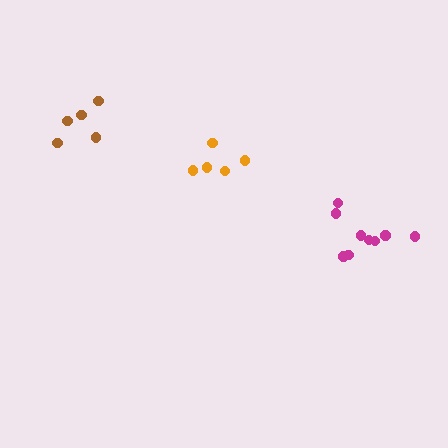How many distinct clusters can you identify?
There are 3 distinct clusters.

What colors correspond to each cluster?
The clusters are colored: orange, brown, magenta.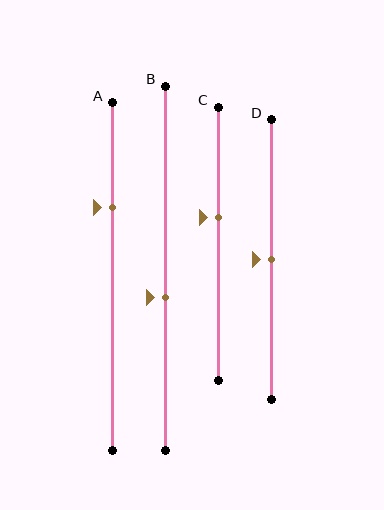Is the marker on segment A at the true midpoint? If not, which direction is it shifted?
No, the marker on segment A is shifted upward by about 20% of the segment length.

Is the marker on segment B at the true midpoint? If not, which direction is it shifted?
No, the marker on segment B is shifted downward by about 8% of the segment length.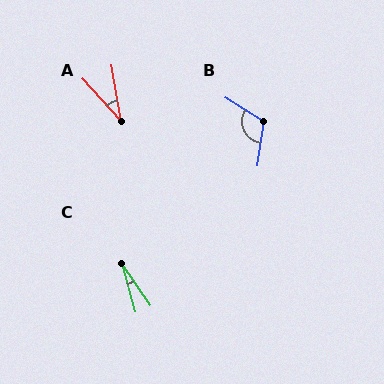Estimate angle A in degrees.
Approximately 33 degrees.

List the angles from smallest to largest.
C (18°), A (33°), B (113°).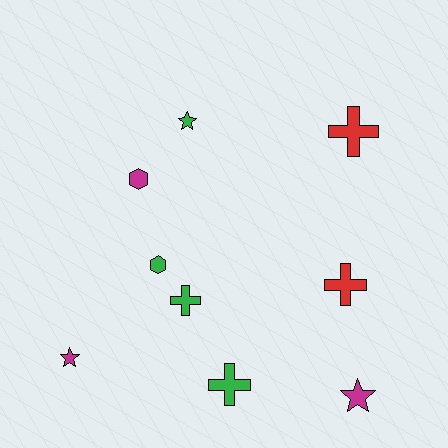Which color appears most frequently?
Green, with 4 objects.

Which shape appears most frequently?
Cross, with 4 objects.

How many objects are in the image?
There are 9 objects.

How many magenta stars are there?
There are 2 magenta stars.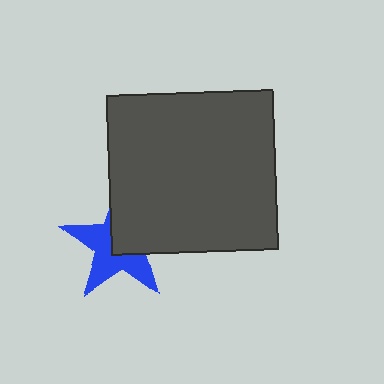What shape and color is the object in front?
The object in front is a dark gray rectangle.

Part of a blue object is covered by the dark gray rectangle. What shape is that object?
It is a star.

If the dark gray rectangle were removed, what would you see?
You would see the complete blue star.